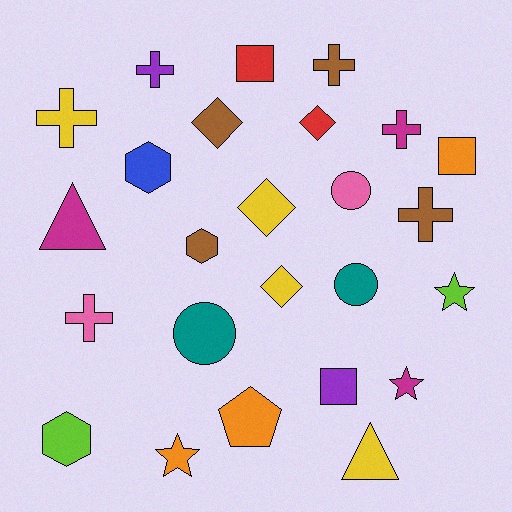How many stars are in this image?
There are 3 stars.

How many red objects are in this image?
There are 2 red objects.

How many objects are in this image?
There are 25 objects.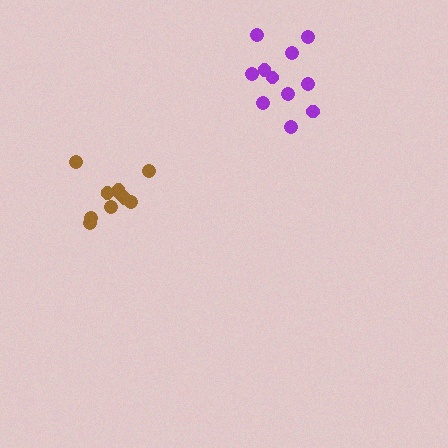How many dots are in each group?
Group 1: 11 dots, Group 2: 10 dots (21 total).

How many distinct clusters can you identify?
There are 2 distinct clusters.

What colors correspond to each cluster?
The clusters are colored: purple, brown.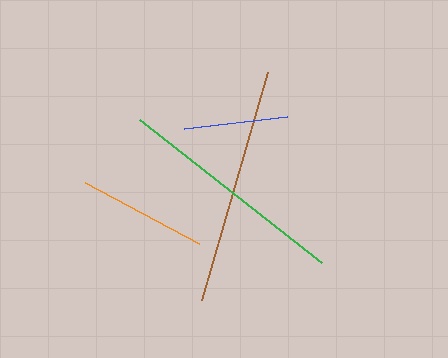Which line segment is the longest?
The brown line is the longest at approximately 237 pixels.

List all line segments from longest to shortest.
From longest to shortest: brown, green, orange, blue.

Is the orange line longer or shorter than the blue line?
The orange line is longer than the blue line.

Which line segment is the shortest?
The blue line is the shortest at approximately 104 pixels.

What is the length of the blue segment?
The blue segment is approximately 104 pixels long.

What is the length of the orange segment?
The orange segment is approximately 129 pixels long.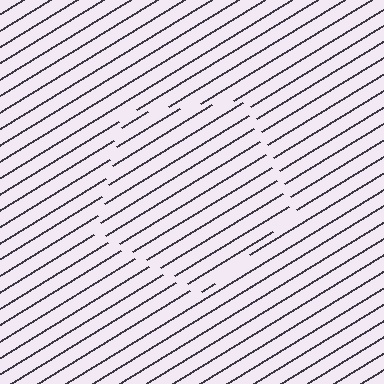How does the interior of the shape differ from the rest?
The interior of the shape contains the same grating, shifted by half a period — the contour is defined by the phase discontinuity where line-ends from the inner and outer gratings abut.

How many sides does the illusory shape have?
5 sides — the line-ends trace a pentagon.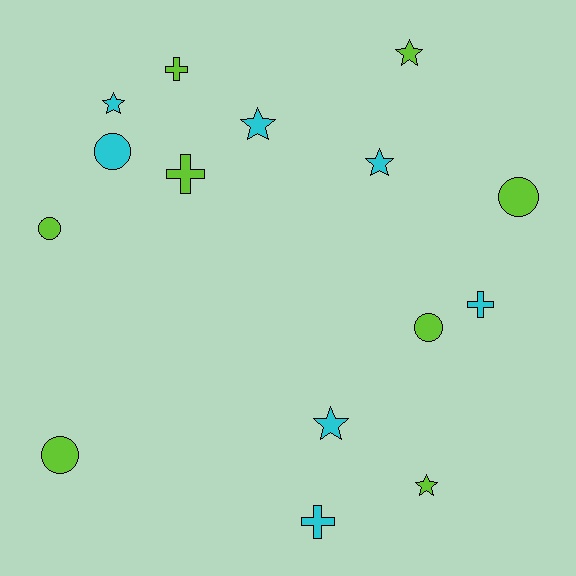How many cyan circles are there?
There is 1 cyan circle.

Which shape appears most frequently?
Star, with 6 objects.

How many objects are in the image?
There are 15 objects.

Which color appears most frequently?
Lime, with 8 objects.